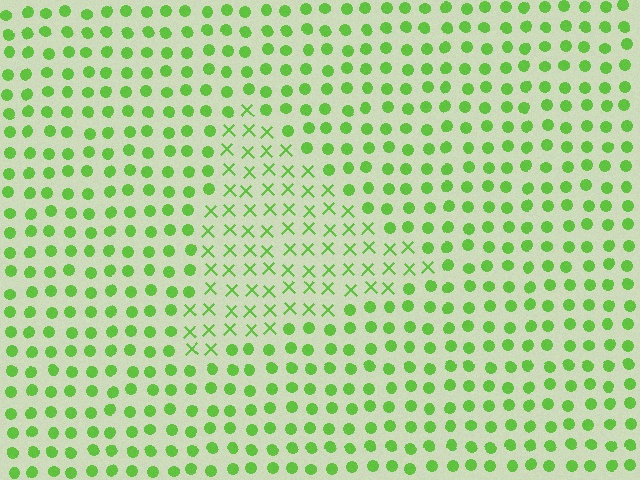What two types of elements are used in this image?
The image uses X marks inside the triangle region and circles outside it.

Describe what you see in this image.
The image is filled with small lime elements arranged in a uniform grid. A triangle-shaped region contains X marks, while the surrounding area contains circles. The boundary is defined purely by the change in element shape.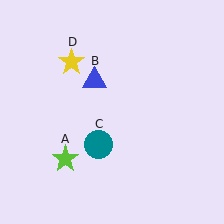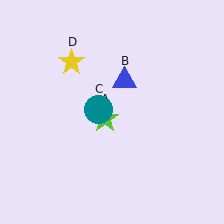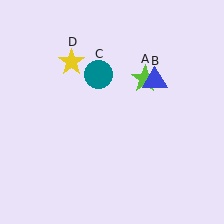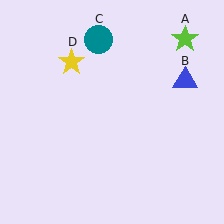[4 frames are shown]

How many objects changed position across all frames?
3 objects changed position: lime star (object A), blue triangle (object B), teal circle (object C).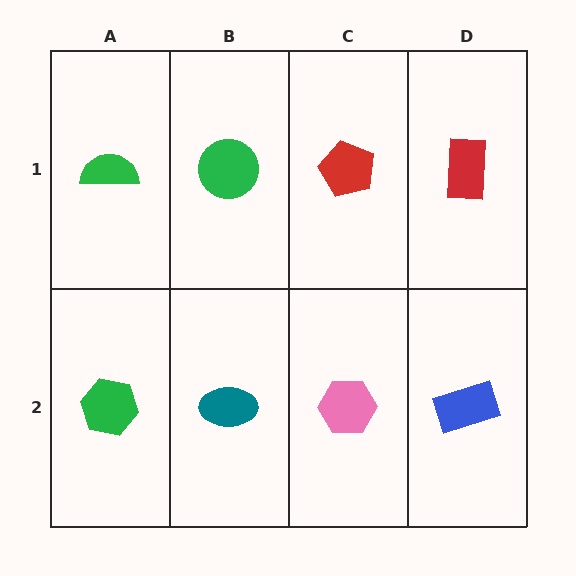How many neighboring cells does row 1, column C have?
3.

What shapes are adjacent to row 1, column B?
A teal ellipse (row 2, column B), a green semicircle (row 1, column A), a red pentagon (row 1, column C).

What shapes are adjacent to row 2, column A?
A green semicircle (row 1, column A), a teal ellipse (row 2, column B).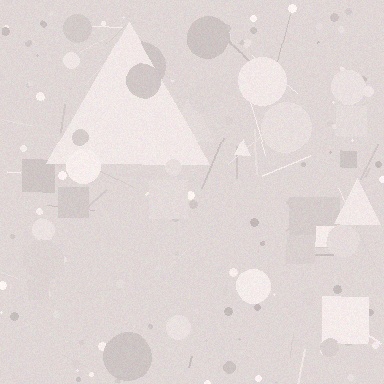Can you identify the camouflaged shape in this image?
The camouflaged shape is a triangle.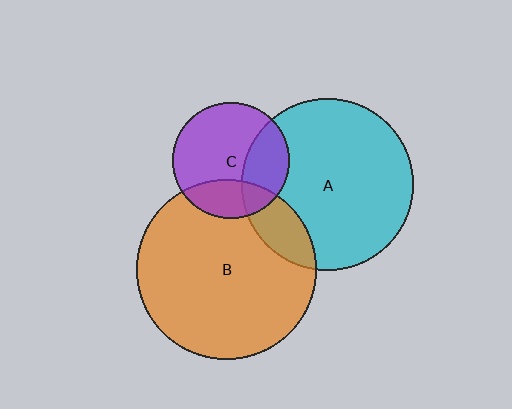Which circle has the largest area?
Circle B (orange).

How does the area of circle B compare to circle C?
Approximately 2.4 times.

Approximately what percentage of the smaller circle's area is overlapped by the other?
Approximately 25%.